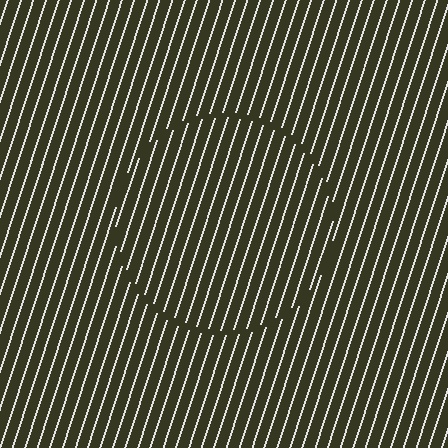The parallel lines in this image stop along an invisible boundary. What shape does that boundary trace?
An illusory circle. The interior of the shape contains the same grating, shifted by half a period — the contour is defined by the phase discontinuity where line-ends from the inner and outer gratings abut.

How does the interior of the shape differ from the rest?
The interior of the shape contains the same grating, shifted by half a period — the contour is defined by the phase discontinuity where line-ends from the inner and outer gratings abut.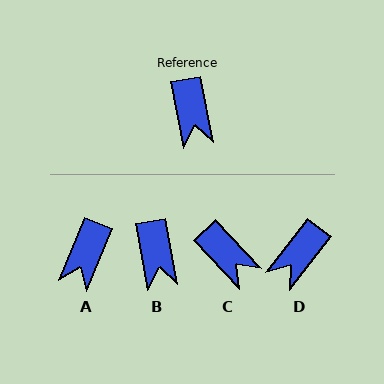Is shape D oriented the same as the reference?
No, it is off by about 48 degrees.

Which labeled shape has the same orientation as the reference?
B.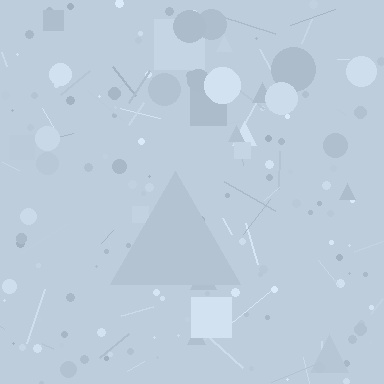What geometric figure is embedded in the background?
A triangle is embedded in the background.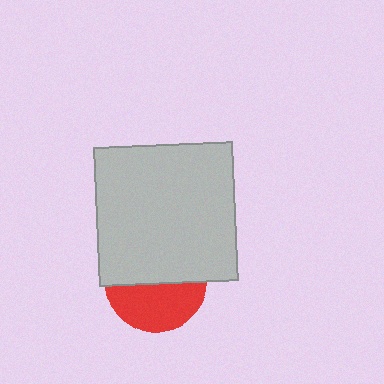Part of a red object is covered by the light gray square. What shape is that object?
It is a circle.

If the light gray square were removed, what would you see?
You would see the complete red circle.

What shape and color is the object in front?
The object in front is a light gray square.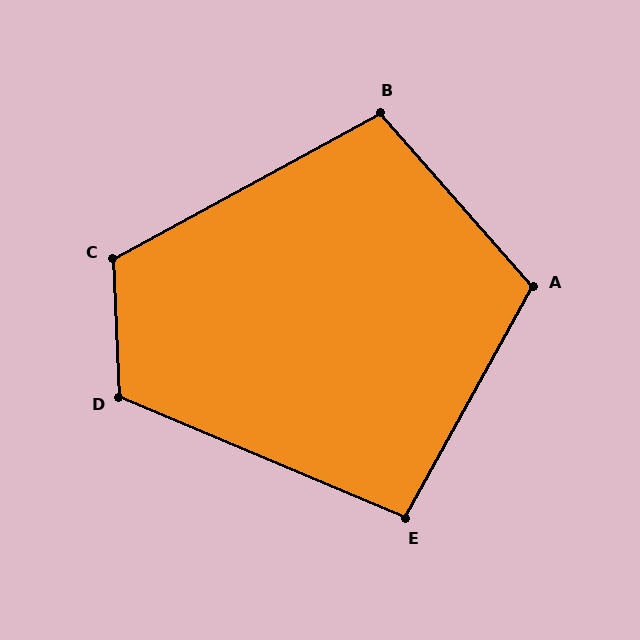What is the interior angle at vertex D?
Approximately 115 degrees (obtuse).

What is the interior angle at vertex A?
Approximately 110 degrees (obtuse).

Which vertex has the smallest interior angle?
E, at approximately 96 degrees.